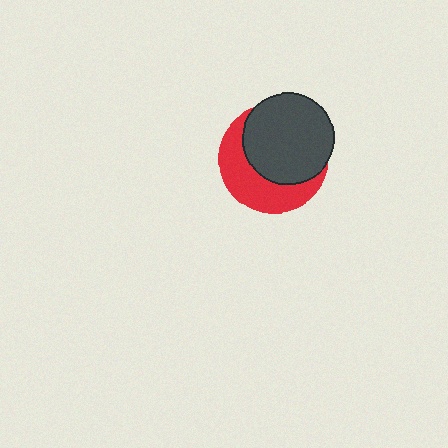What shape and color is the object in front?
The object in front is a dark gray circle.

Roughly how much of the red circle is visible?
A small part of it is visible (roughly 42%).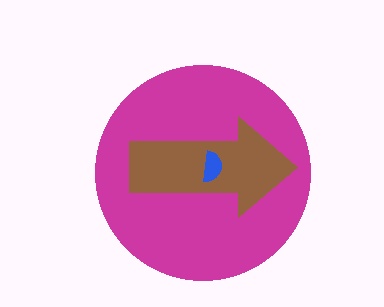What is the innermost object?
The blue semicircle.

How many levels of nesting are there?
3.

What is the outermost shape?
The magenta circle.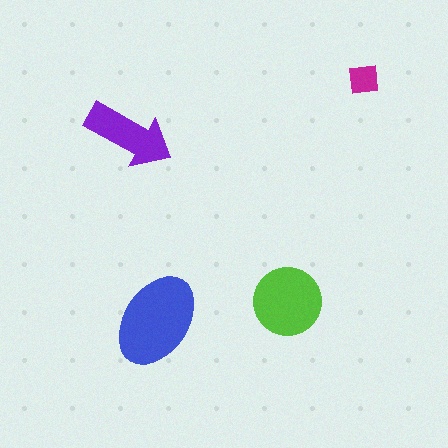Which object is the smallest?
The magenta square.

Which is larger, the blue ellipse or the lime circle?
The blue ellipse.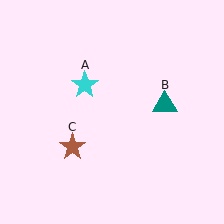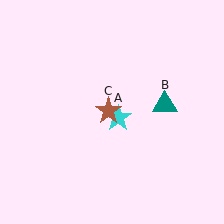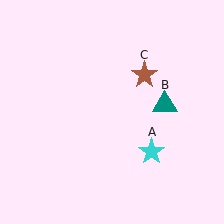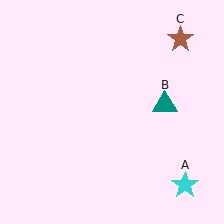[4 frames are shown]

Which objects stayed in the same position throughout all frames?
Teal triangle (object B) remained stationary.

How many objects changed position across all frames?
2 objects changed position: cyan star (object A), brown star (object C).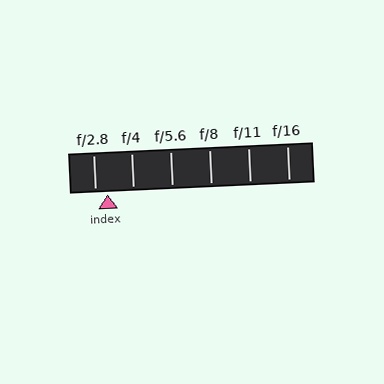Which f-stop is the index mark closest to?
The index mark is closest to f/2.8.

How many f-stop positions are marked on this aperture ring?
There are 6 f-stop positions marked.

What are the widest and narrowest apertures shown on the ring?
The widest aperture shown is f/2.8 and the narrowest is f/16.